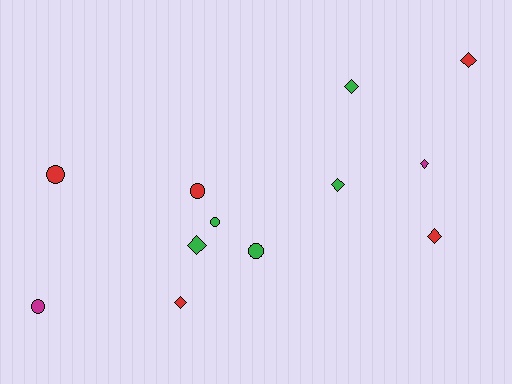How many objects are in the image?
There are 12 objects.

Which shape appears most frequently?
Diamond, with 7 objects.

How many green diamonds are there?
There are 3 green diamonds.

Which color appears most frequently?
Green, with 5 objects.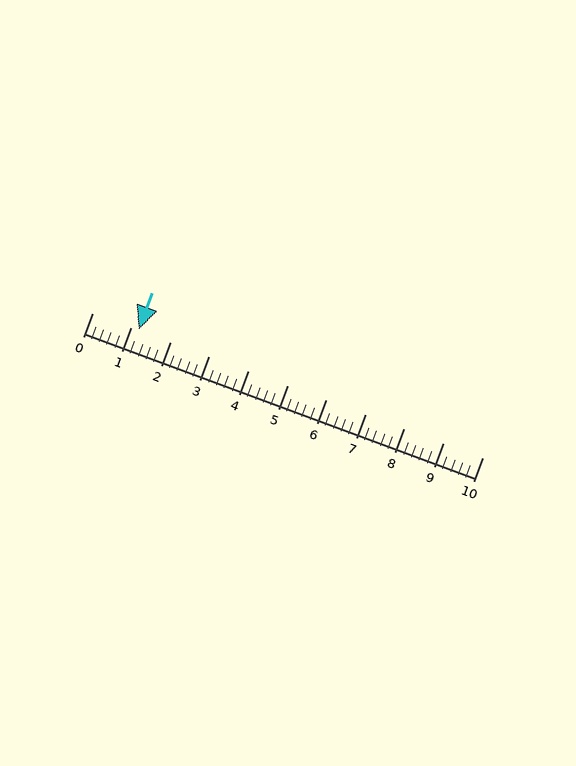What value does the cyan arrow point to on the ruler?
The cyan arrow points to approximately 1.2.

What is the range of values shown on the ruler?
The ruler shows values from 0 to 10.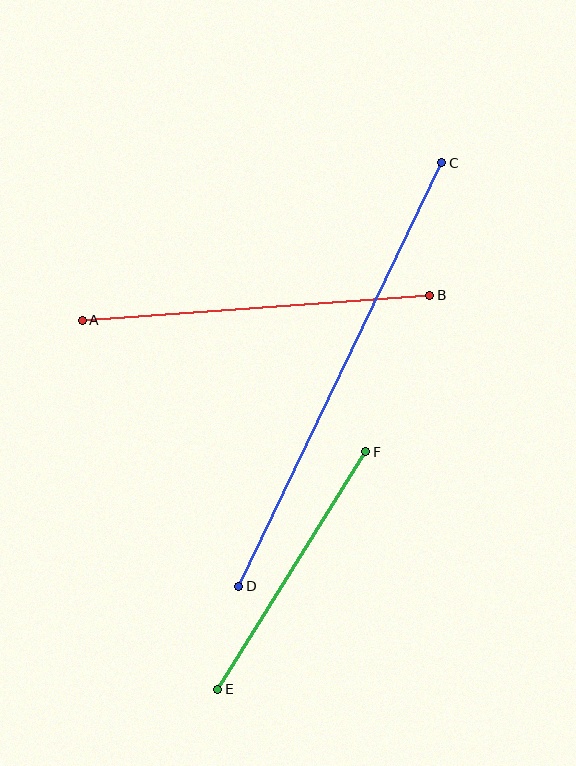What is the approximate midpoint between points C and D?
The midpoint is at approximately (340, 375) pixels.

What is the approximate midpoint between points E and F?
The midpoint is at approximately (292, 571) pixels.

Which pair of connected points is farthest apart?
Points C and D are farthest apart.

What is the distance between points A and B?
The distance is approximately 348 pixels.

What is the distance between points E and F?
The distance is approximately 280 pixels.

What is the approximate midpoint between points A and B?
The midpoint is at approximately (256, 308) pixels.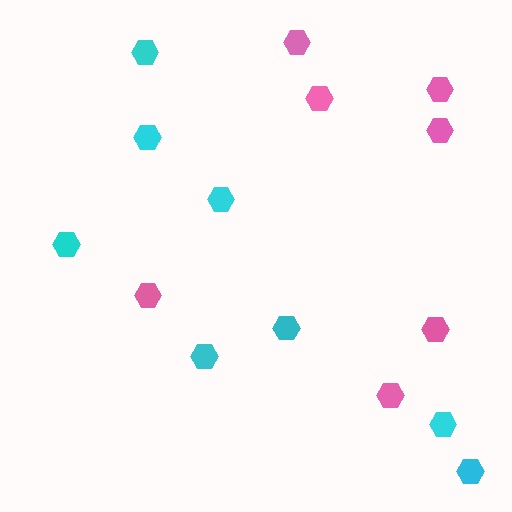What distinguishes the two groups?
There are 2 groups: one group of cyan hexagons (8) and one group of pink hexagons (7).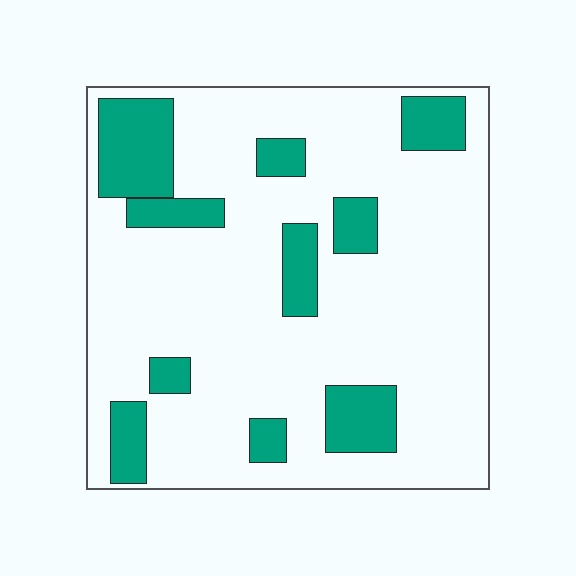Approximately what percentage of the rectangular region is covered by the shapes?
Approximately 20%.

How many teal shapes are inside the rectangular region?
10.